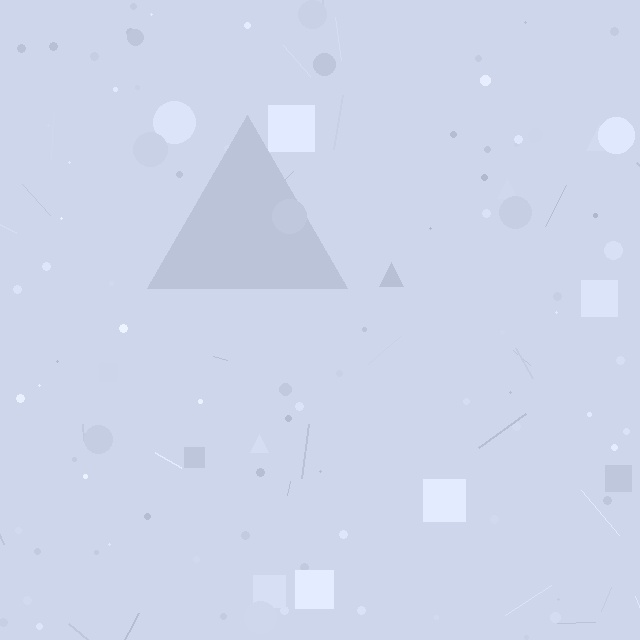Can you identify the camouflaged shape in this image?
The camouflaged shape is a triangle.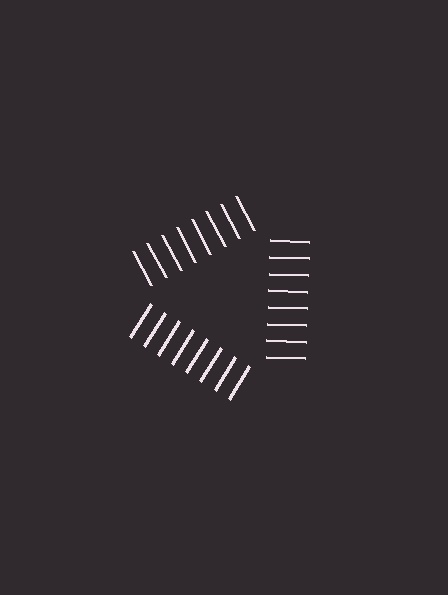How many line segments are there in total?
24 — 8 along each of the 3 edges.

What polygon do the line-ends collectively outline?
An illusory triangle — the line segments terminate on its edges but no continuous stroke is drawn.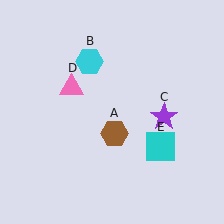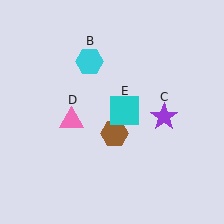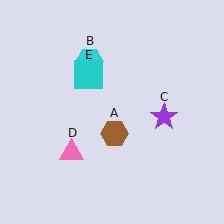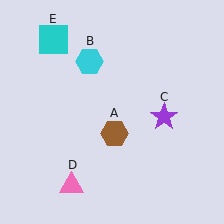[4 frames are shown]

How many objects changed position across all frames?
2 objects changed position: pink triangle (object D), cyan square (object E).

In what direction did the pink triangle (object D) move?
The pink triangle (object D) moved down.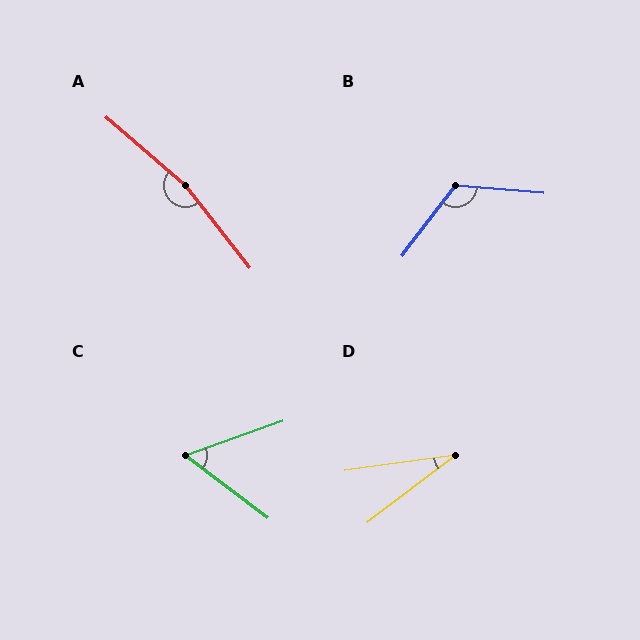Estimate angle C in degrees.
Approximately 56 degrees.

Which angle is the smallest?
D, at approximately 29 degrees.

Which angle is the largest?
A, at approximately 168 degrees.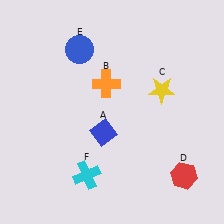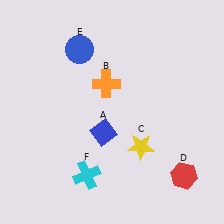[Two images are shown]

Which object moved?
The yellow star (C) moved down.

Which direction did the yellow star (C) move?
The yellow star (C) moved down.